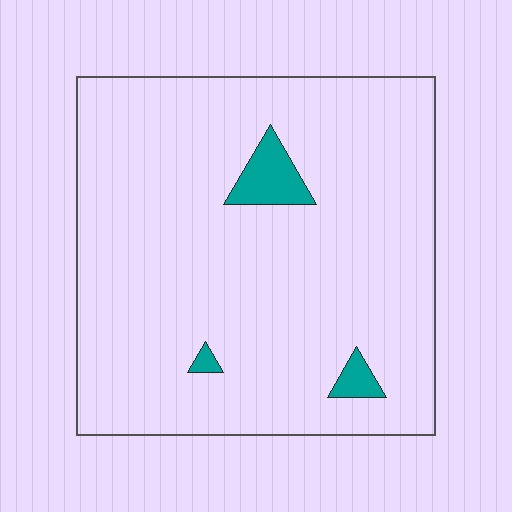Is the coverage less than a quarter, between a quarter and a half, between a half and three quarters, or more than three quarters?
Less than a quarter.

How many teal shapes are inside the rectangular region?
3.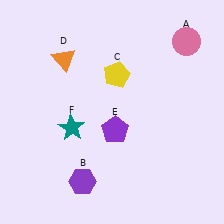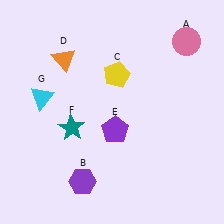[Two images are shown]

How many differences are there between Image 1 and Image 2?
There is 1 difference between the two images.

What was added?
A cyan triangle (G) was added in Image 2.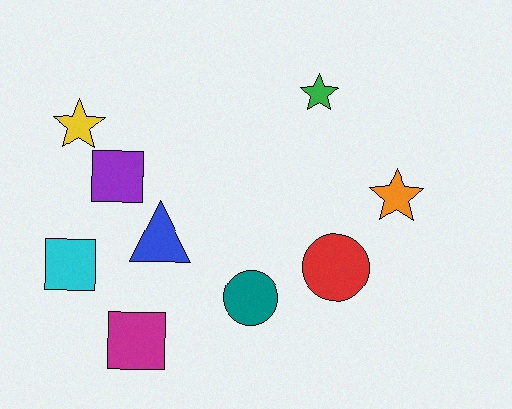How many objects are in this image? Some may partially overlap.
There are 9 objects.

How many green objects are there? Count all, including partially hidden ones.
There is 1 green object.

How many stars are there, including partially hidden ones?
There are 3 stars.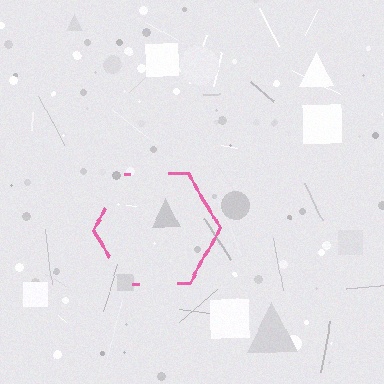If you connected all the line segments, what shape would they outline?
They would outline a hexagon.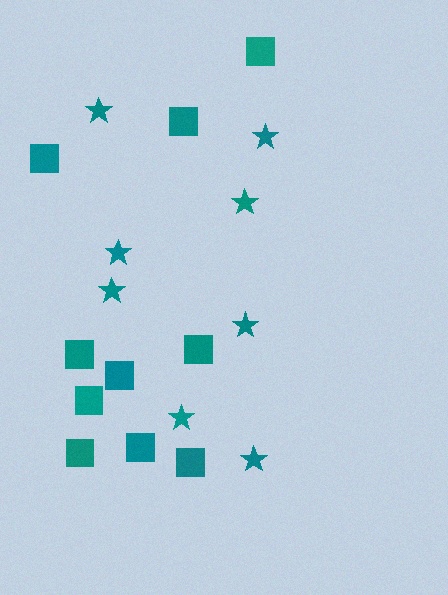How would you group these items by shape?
There are 2 groups: one group of squares (10) and one group of stars (8).